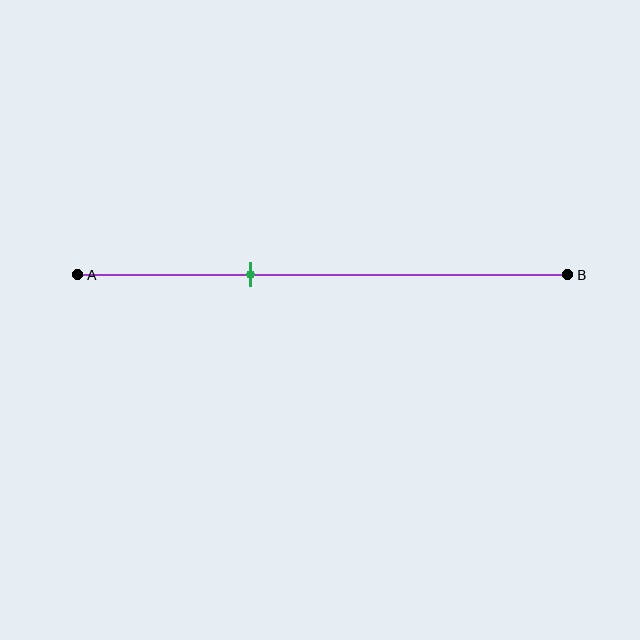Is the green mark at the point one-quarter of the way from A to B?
No, the mark is at about 35% from A, not at the 25% one-quarter point.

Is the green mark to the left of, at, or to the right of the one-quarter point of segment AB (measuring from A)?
The green mark is to the right of the one-quarter point of segment AB.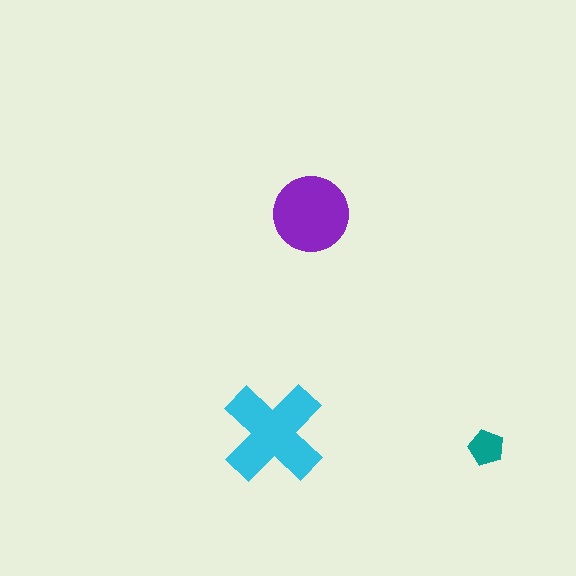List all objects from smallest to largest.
The teal pentagon, the purple circle, the cyan cross.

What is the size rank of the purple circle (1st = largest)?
2nd.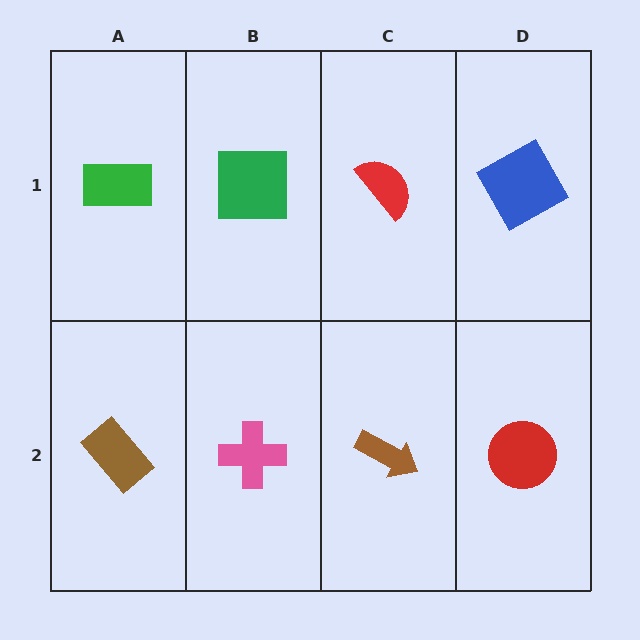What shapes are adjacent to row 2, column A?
A green rectangle (row 1, column A), a pink cross (row 2, column B).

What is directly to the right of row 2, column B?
A brown arrow.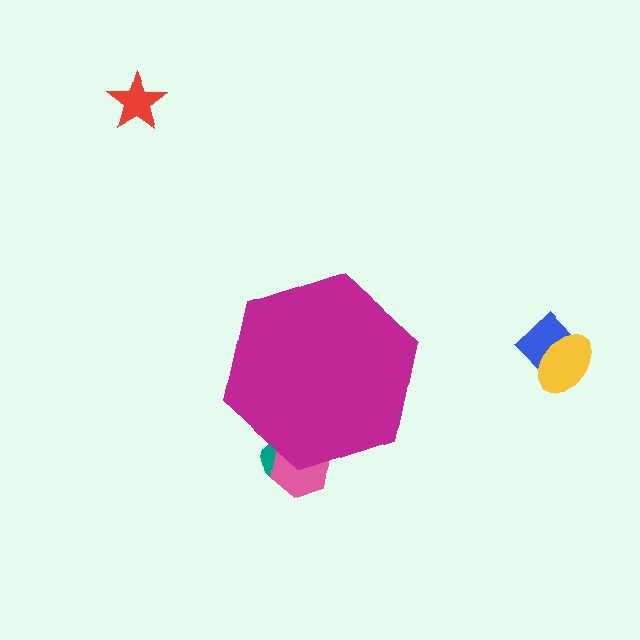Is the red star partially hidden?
No, the red star is fully visible.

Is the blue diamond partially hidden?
No, the blue diamond is fully visible.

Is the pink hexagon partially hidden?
Yes, the pink hexagon is partially hidden behind the magenta hexagon.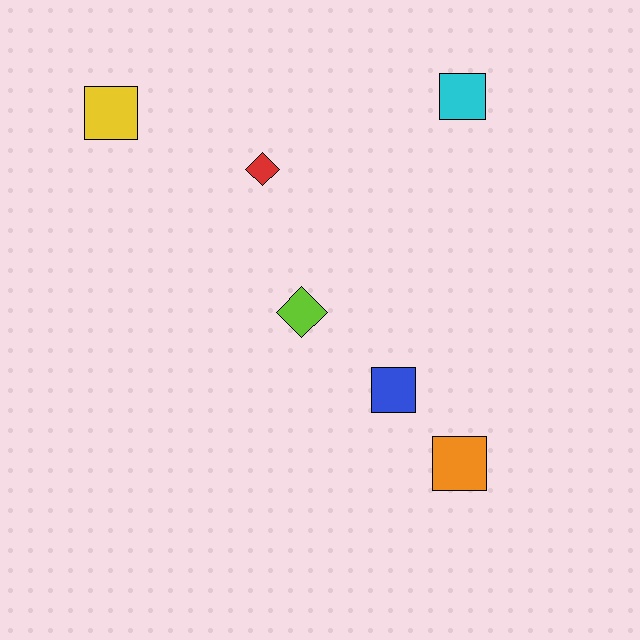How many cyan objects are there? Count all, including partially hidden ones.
There is 1 cyan object.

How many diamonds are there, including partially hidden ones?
There are 2 diamonds.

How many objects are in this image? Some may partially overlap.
There are 6 objects.